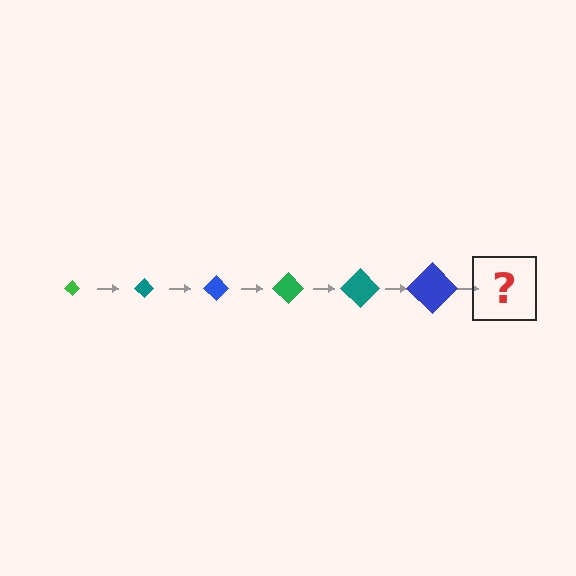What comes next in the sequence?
The next element should be a green diamond, larger than the previous one.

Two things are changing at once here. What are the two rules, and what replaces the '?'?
The two rules are that the diamond grows larger each step and the color cycles through green, teal, and blue. The '?' should be a green diamond, larger than the previous one.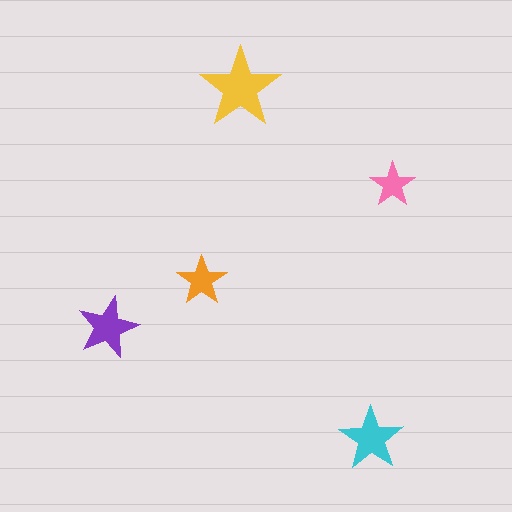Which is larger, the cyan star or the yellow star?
The yellow one.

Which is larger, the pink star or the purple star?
The purple one.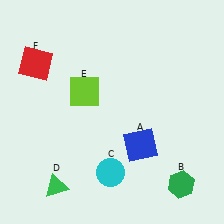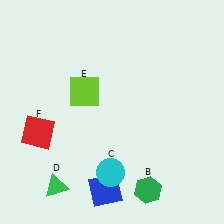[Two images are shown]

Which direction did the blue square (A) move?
The blue square (A) moved down.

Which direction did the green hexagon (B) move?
The green hexagon (B) moved left.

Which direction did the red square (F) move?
The red square (F) moved down.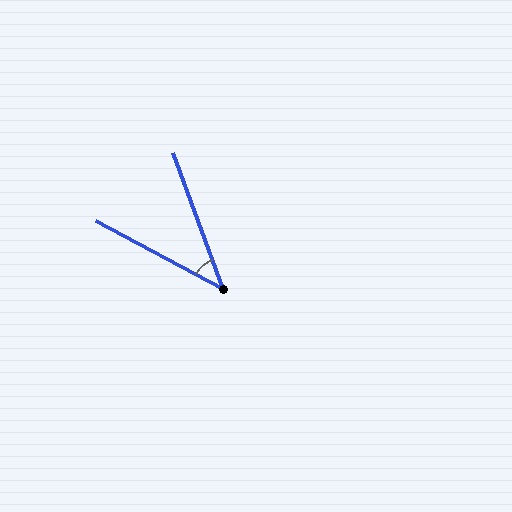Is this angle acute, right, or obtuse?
It is acute.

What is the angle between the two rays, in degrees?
Approximately 42 degrees.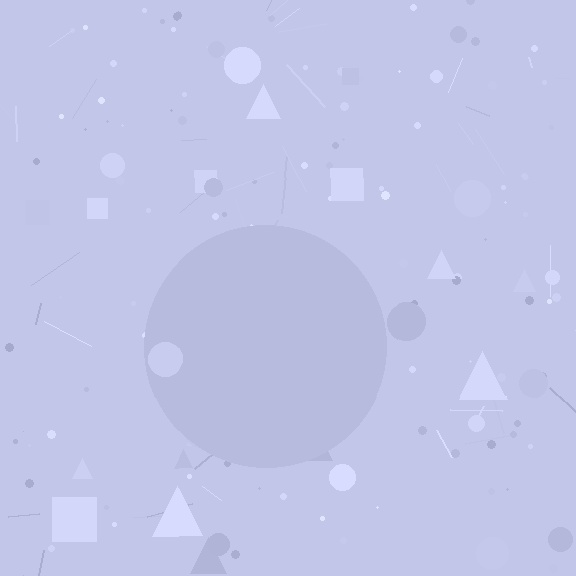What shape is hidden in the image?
A circle is hidden in the image.